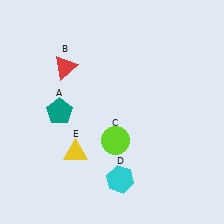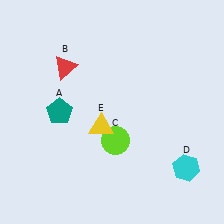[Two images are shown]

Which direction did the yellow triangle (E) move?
The yellow triangle (E) moved up.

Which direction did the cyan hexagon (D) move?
The cyan hexagon (D) moved right.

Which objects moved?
The objects that moved are: the cyan hexagon (D), the yellow triangle (E).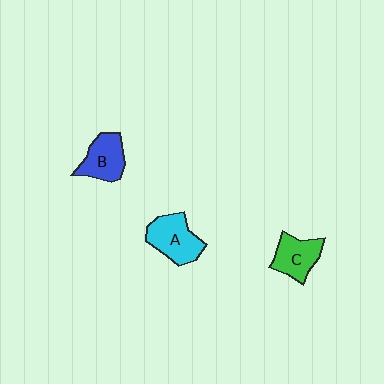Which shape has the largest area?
Shape A (cyan).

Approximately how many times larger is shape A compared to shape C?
Approximately 1.2 times.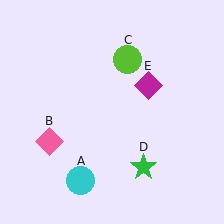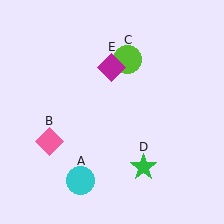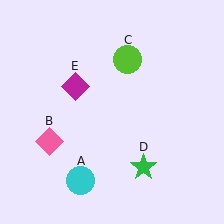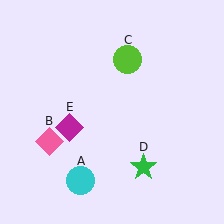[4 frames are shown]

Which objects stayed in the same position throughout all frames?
Cyan circle (object A) and pink diamond (object B) and lime circle (object C) and green star (object D) remained stationary.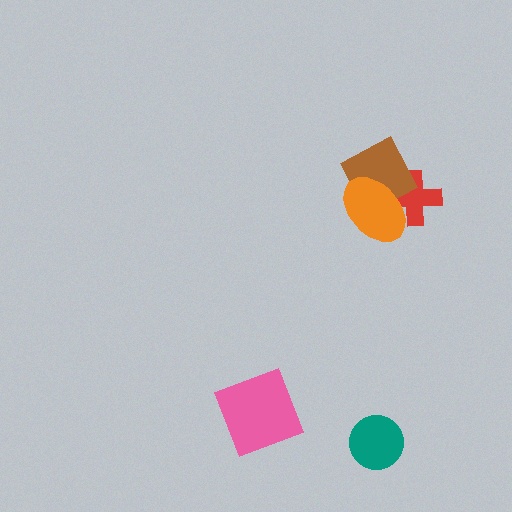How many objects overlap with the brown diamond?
2 objects overlap with the brown diamond.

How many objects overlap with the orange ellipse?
2 objects overlap with the orange ellipse.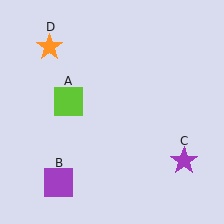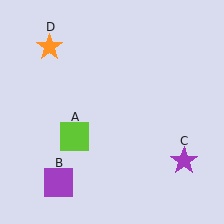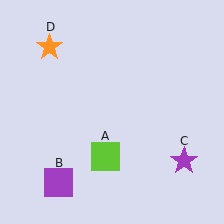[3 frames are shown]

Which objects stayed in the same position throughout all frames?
Purple square (object B) and purple star (object C) and orange star (object D) remained stationary.